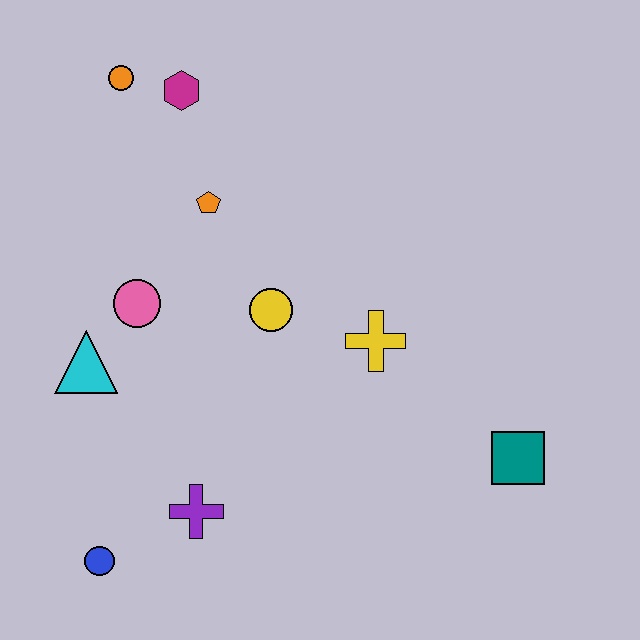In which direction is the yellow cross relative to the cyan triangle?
The yellow cross is to the right of the cyan triangle.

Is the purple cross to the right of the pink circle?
Yes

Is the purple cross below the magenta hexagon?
Yes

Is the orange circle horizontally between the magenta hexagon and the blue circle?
Yes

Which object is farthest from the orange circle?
The teal square is farthest from the orange circle.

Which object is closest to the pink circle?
The cyan triangle is closest to the pink circle.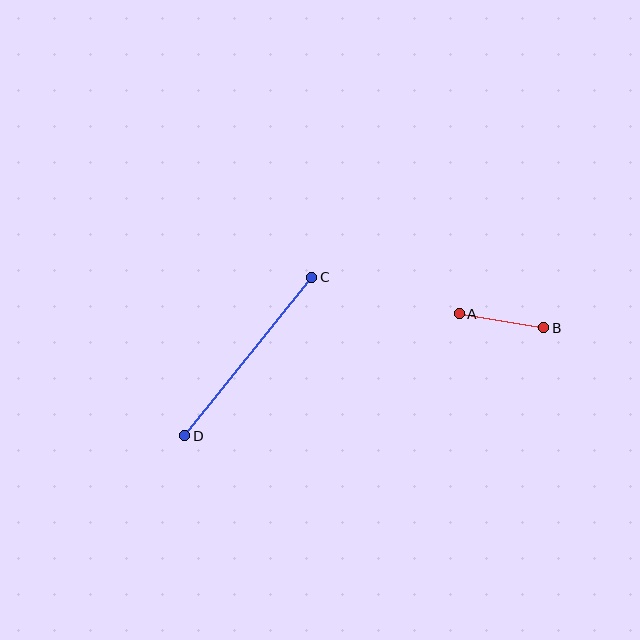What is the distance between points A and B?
The distance is approximately 85 pixels.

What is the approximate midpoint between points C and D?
The midpoint is at approximately (248, 357) pixels.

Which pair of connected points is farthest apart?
Points C and D are farthest apart.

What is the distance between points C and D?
The distance is approximately 203 pixels.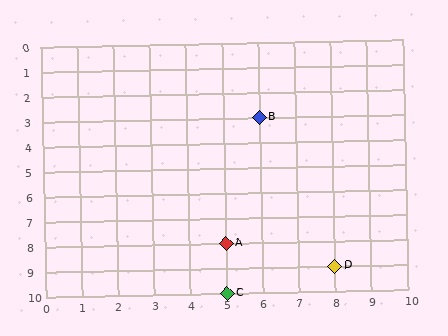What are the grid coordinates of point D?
Point D is at grid coordinates (8, 9).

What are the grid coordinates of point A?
Point A is at grid coordinates (5, 8).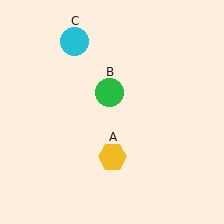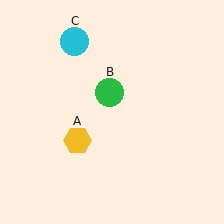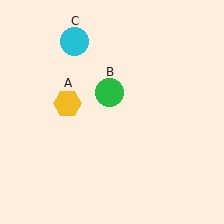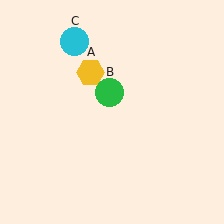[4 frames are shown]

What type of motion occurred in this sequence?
The yellow hexagon (object A) rotated clockwise around the center of the scene.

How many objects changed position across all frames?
1 object changed position: yellow hexagon (object A).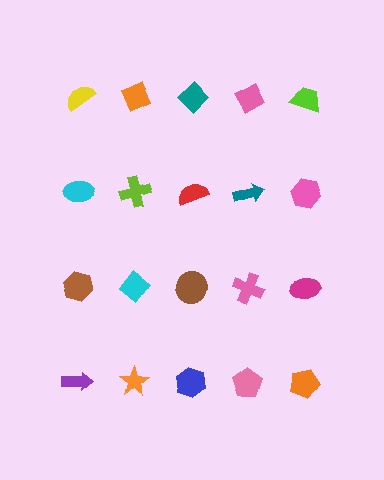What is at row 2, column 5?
A pink hexagon.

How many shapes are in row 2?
5 shapes.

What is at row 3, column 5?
A magenta ellipse.